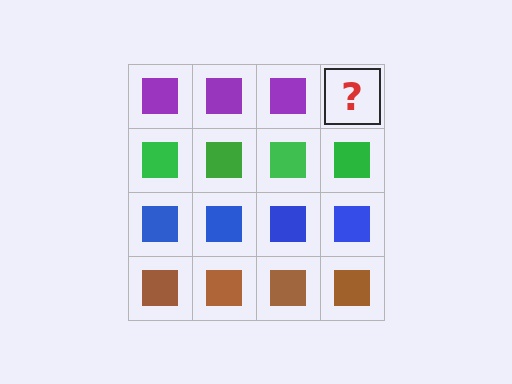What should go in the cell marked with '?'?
The missing cell should contain a purple square.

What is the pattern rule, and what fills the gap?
The rule is that each row has a consistent color. The gap should be filled with a purple square.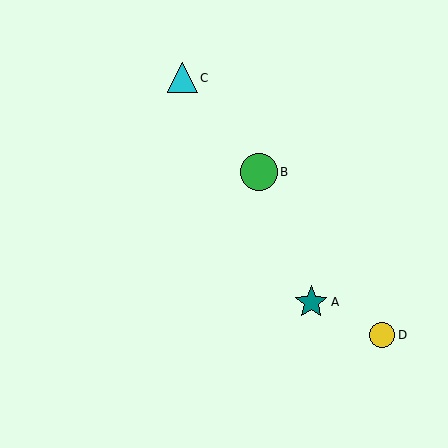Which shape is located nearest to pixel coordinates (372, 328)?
The yellow circle (labeled D) at (382, 335) is nearest to that location.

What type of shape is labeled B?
Shape B is a green circle.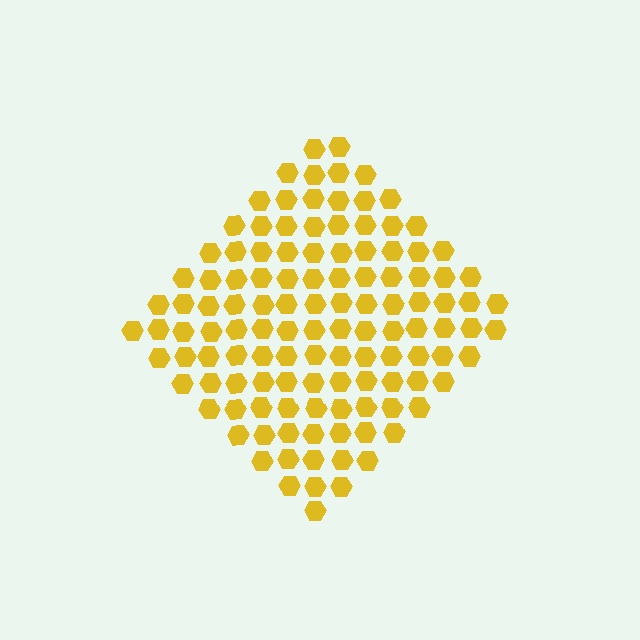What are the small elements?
The small elements are hexagons.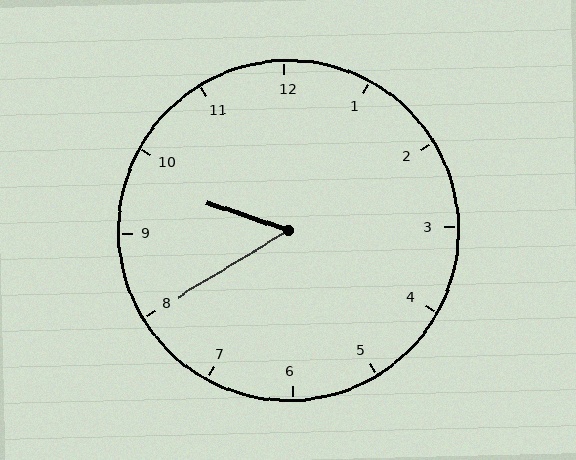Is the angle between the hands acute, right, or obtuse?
It is acute.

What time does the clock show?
9:40.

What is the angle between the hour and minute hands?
Approximately 50 degrees.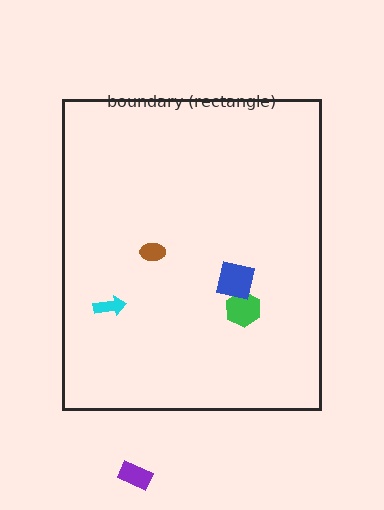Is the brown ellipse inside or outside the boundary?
Inside.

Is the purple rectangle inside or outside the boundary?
Outside.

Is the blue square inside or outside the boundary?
Inside.